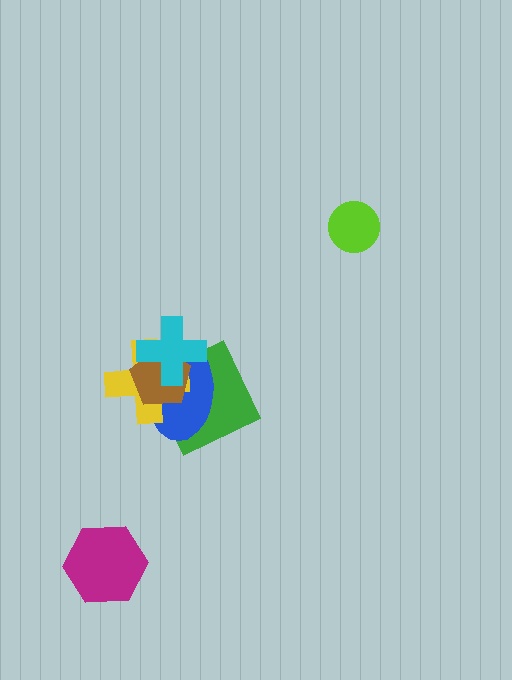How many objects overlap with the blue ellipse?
4 objects overlap with the blue ellipse.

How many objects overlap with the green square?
4 objects overlap with the green square.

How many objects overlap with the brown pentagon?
4 objects overlap with the brown pentagon.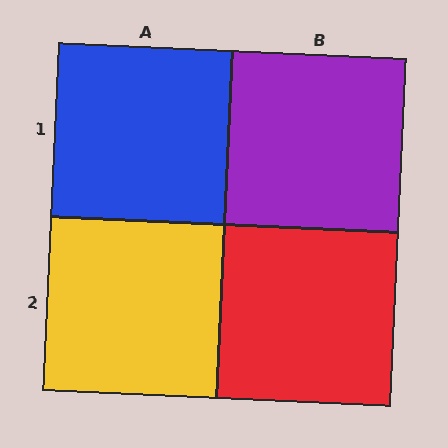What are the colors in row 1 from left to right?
Blue, purple.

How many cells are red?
1 cell is red.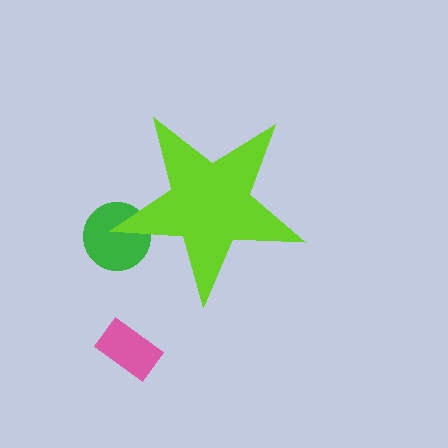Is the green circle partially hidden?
Yes, the green circle is partially hidden behind the lime star.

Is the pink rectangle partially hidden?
No, the pink rectangle is fully visible.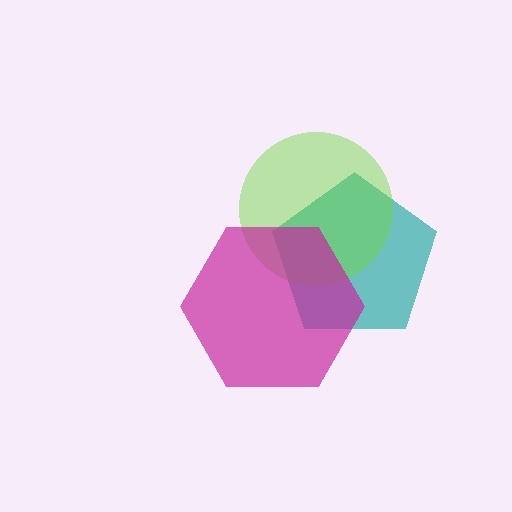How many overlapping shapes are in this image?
There are 3 overlapping shapes in the image.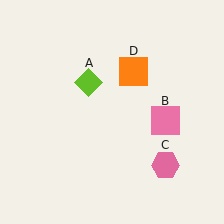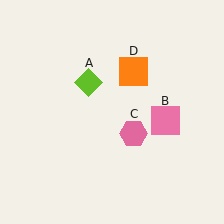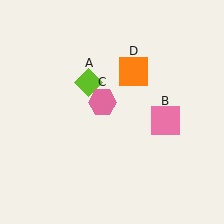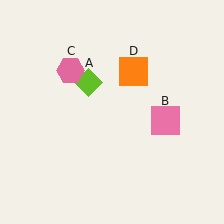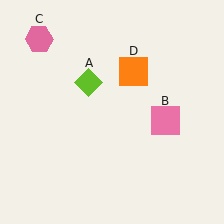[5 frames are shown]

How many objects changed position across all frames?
1 object changed position: pink hexagon (object C).